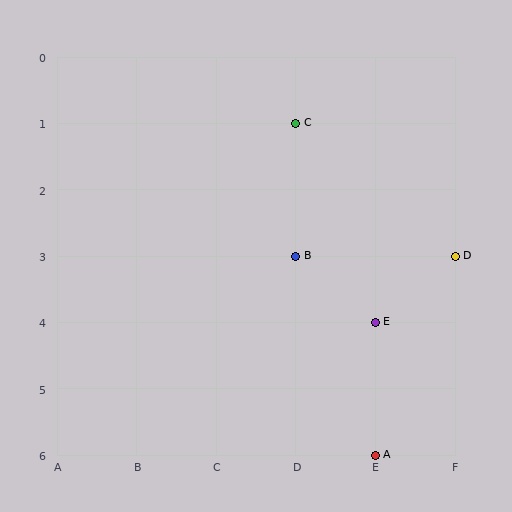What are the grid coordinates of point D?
Point D is at grid coordinates (F, 3).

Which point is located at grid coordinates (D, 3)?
Point B is at (D, 3).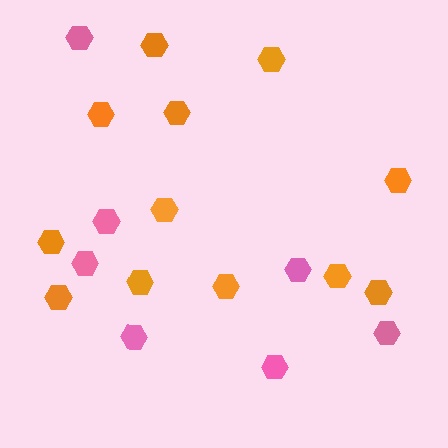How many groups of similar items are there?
There are 2 groups: one group of pink hexagons (7) and one group of orange hexagons (12).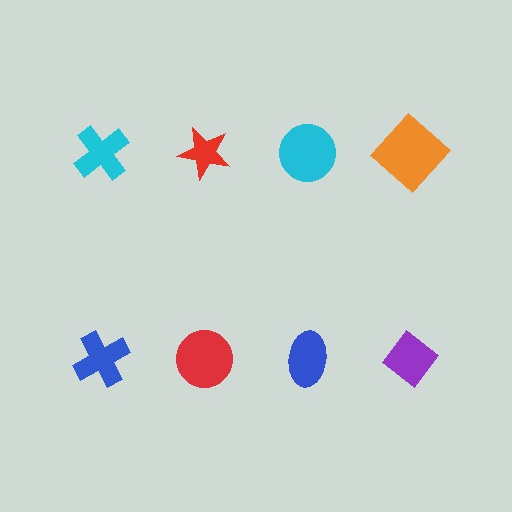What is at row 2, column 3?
A blue ellipse.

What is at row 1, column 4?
An orange diamond.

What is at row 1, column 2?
A red star.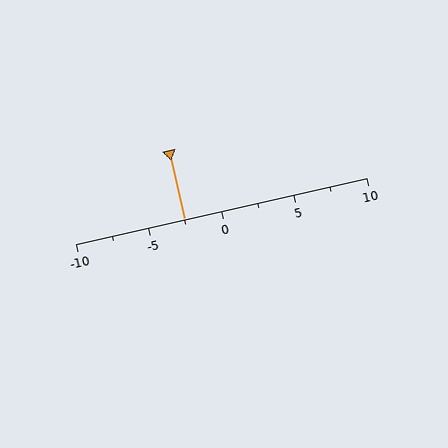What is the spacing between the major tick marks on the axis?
The major ticks are spaced 5 apart.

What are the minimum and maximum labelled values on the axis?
The axis runs from -10 to 10.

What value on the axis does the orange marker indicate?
The marker indicates approximately -2.5.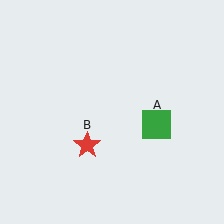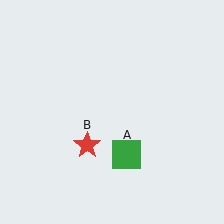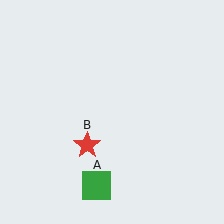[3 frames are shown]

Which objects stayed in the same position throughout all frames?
Red star (object B) remained stationary.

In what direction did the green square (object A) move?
The green square (object A) moved down and to the left.